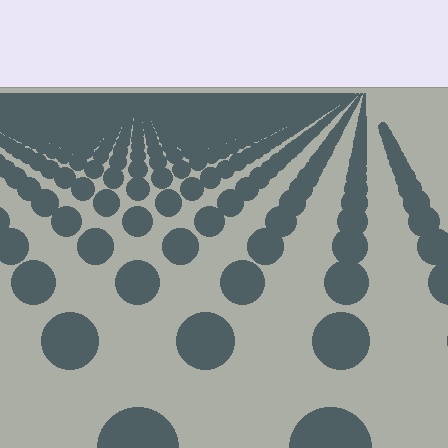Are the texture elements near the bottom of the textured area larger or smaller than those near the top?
Larger. Near the bottom, elements are closer to the viewer and appear at a bigger on-screen size.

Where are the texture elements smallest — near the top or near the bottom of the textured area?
Near the top.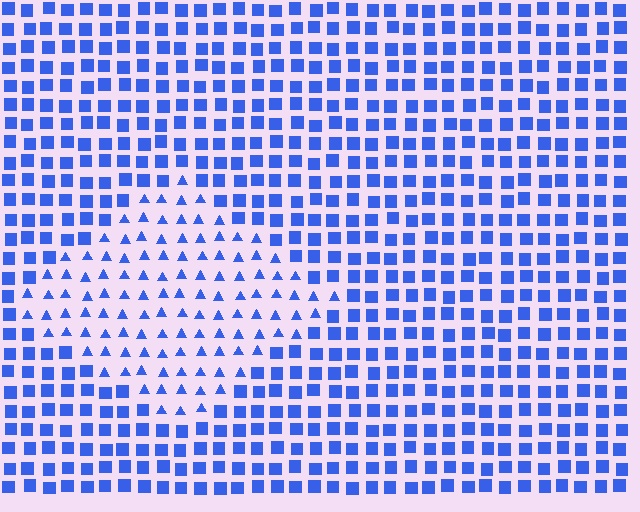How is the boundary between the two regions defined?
The boundary is defined by a change in element shape: triangles inside vs. squares outside. All elements share the same color and spacing.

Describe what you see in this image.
The image is filled with small blue elements arranged in a uniform grid. A diamond-shaped region contains triangles, while the surrounding area contains squares. The boundary is defined purely by the change in element shape.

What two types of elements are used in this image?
The image uses triangles inside the diamond region and squares outside it.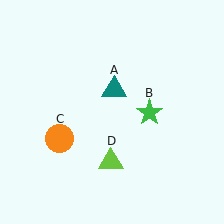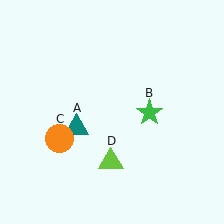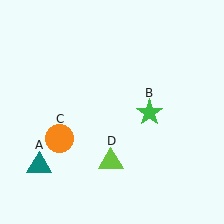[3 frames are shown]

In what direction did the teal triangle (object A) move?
The teal triangle (object A) moved down and to the left.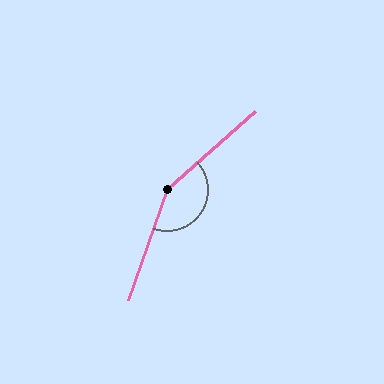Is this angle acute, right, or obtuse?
It is obtuse.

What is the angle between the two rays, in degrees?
Approximately 151 degrees.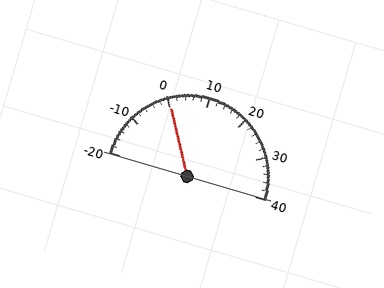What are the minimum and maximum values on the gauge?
The gauge ranges from -20 to 40.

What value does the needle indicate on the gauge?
The needle indicates approximately 0.